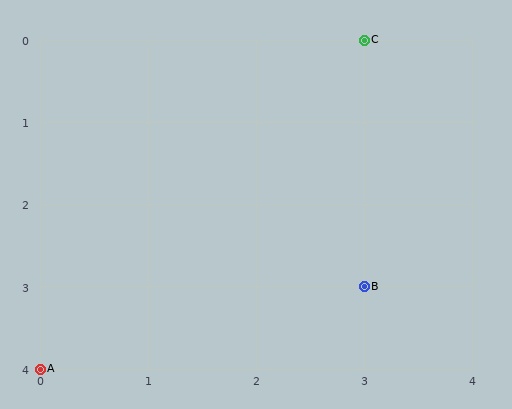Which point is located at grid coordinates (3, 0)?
Point C is at (3, 0).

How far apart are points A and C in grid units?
Points A and C are 3 columns and 4 rows apart (about 5.0 grid units diagonally).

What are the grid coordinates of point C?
Point C is at grid coordinates (3, 0).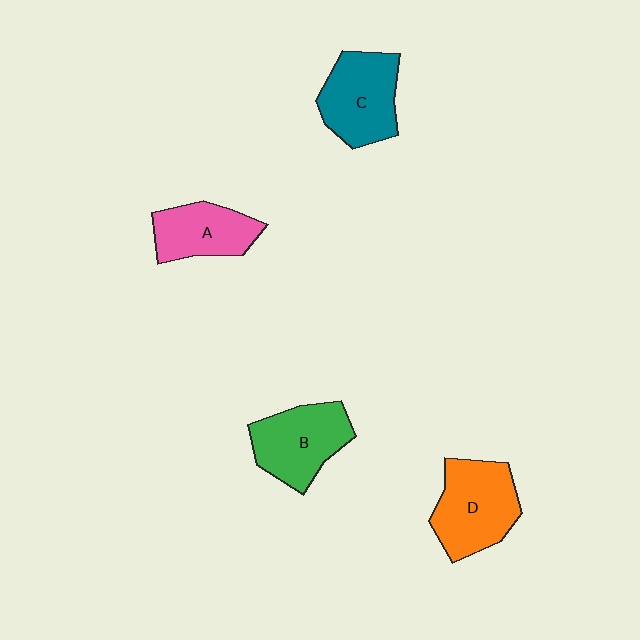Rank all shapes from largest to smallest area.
From largest to smallest: D (orange), C (teal), B (green), A (pink).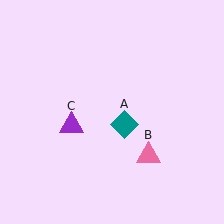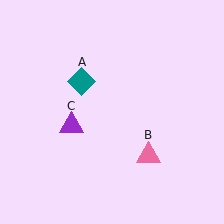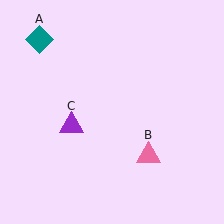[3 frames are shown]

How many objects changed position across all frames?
1 object changed position: teal diamond (object A).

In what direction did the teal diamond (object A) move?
The teal diamond (object A) moved up and to the left.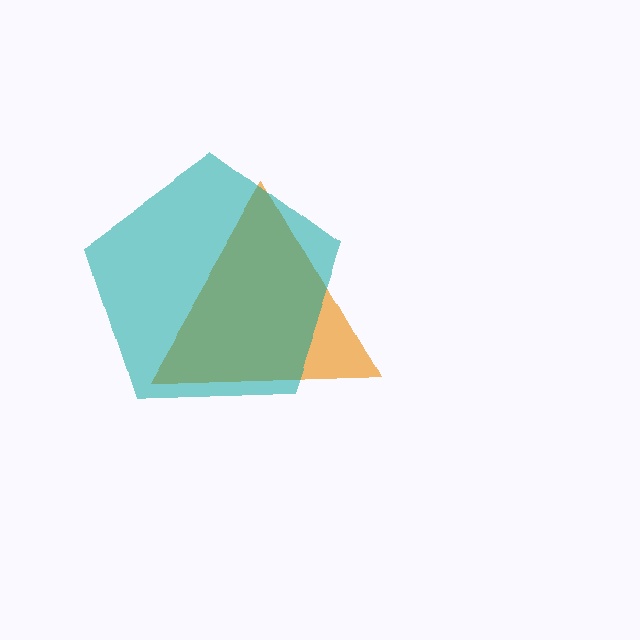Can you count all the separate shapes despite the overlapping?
Yes, there are 2 separate shapes.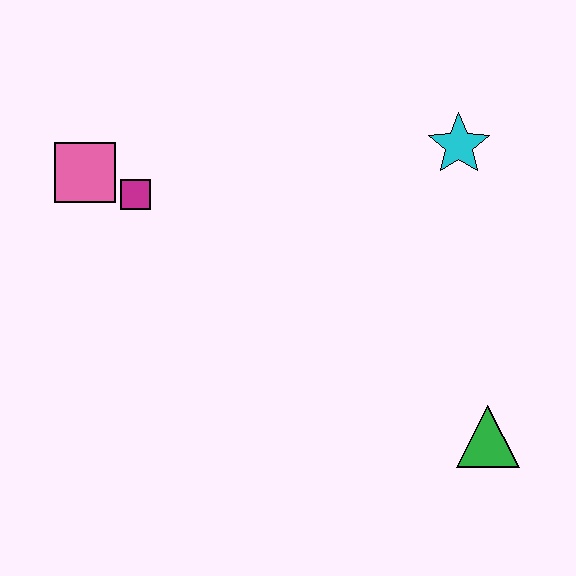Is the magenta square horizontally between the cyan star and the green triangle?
No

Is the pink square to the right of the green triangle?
No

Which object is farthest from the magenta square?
The green triangle is farthest from the magenta square.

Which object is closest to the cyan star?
The green triangle is closest to the cyan star.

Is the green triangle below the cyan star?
Yes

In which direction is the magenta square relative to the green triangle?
The magenta square is to the left of the green triangle.